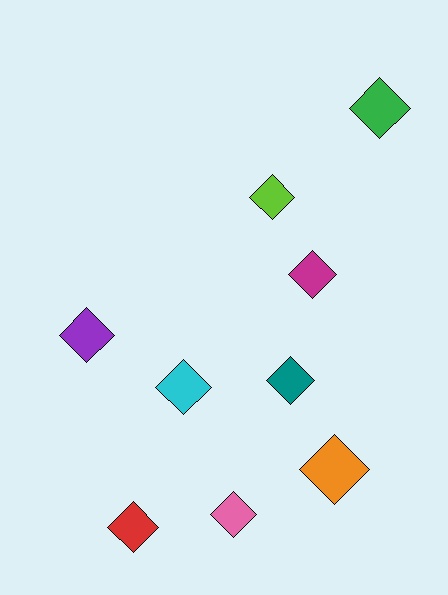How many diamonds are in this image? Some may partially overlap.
There are 9 diamonds.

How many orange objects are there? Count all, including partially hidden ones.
There is 1 orange object.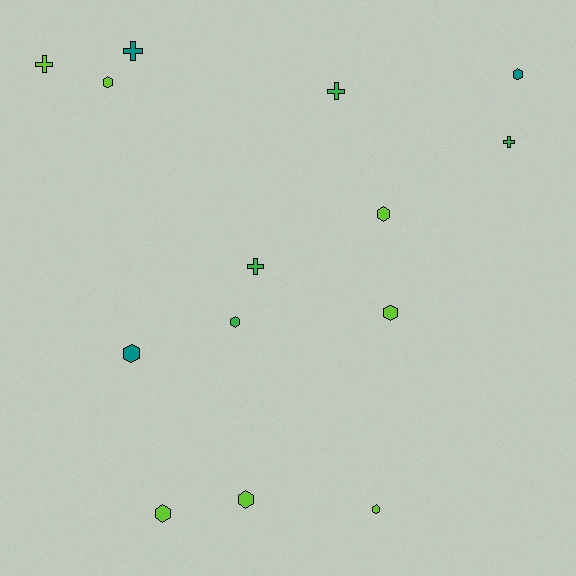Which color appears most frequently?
Lime, with 7 objects.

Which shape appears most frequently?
Hexagon, with 9 objects.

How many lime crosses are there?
There is 1 lime cross.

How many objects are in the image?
There are 14 objects.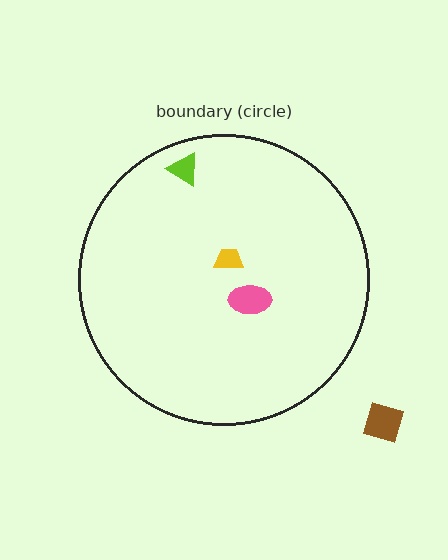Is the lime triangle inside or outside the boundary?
Inside.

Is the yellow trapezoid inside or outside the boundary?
Inside.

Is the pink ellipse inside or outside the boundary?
Inside.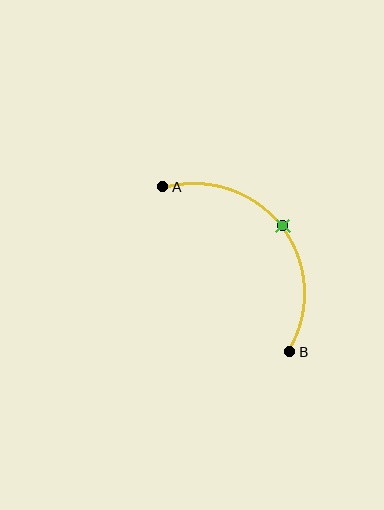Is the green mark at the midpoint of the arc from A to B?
Yes. The green mark lies on the arc at equal arc-length from both A and B — it is the arc midpoint.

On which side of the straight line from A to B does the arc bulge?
The arc bulges above and to the right of the straight line connecting A and B.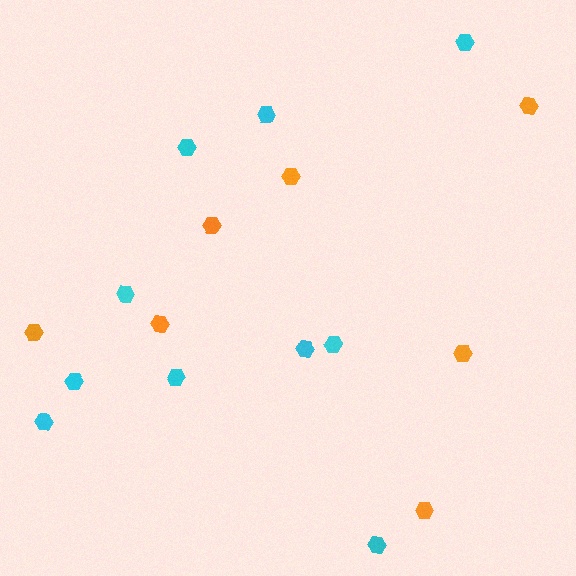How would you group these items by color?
There are 2 groups: one group of cyan hexagons (10) and one group of orange hexagons (7).